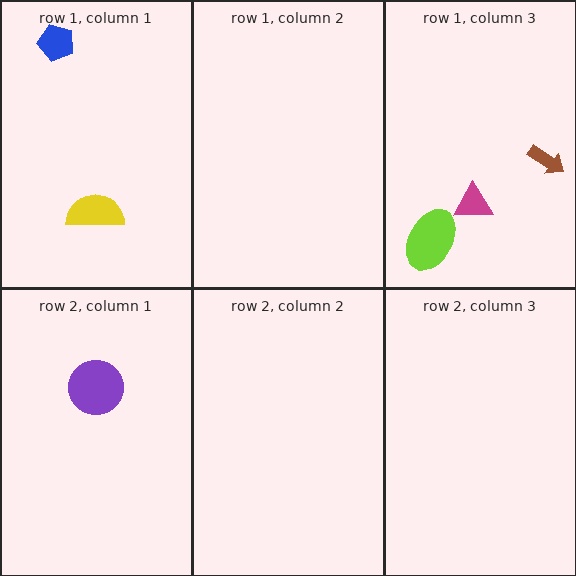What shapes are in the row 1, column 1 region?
The blue pentagon, the yellow semicircle.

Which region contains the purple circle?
The row 2, column 1 region.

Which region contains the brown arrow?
The row 1, column 3 region.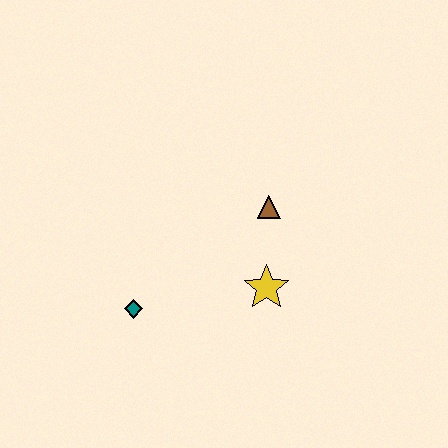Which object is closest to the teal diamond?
The yellow star is closest to the teal diamond.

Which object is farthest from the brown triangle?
The teal diamond is farthest from the brown triangle.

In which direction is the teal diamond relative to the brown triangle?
The teal diamond is to the left of the brown triangle.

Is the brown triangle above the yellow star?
Yes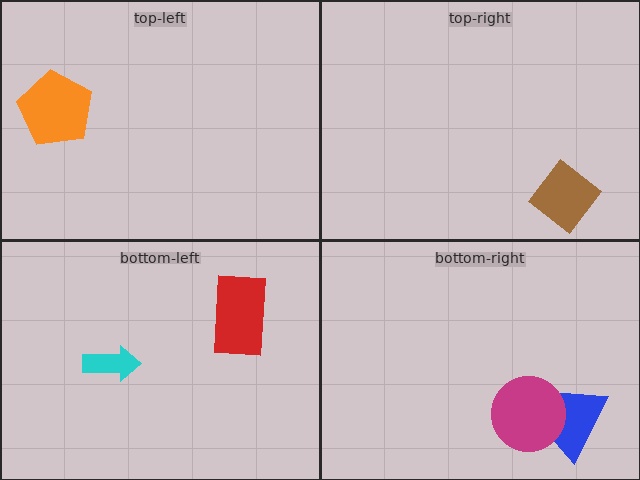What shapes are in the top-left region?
The orange pentagon.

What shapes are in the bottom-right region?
The blue trapezoid, the magenta circle.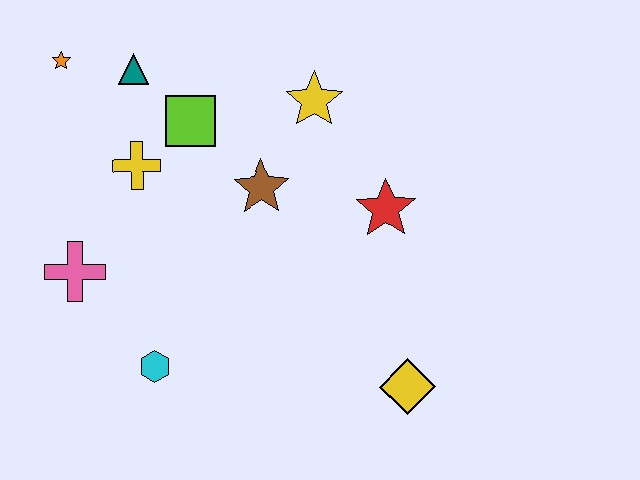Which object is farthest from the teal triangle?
The yellow diamond is farthest from the teal triangle.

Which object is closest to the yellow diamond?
The red star is closest to the yellow diamond.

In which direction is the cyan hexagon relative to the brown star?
The cyan hexagon is below the brown star.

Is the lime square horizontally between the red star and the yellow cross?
Yes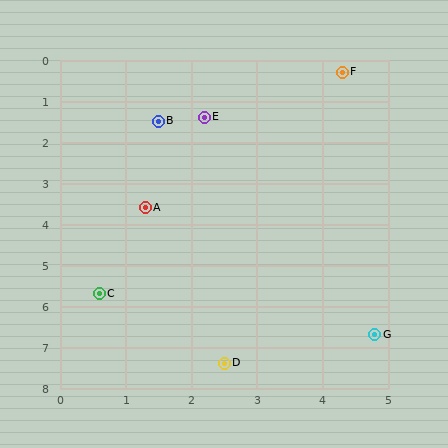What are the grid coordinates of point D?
Point D is at approximately (2.5, 7.4).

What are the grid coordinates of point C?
Point C is at approximately (0.6, 5.7).